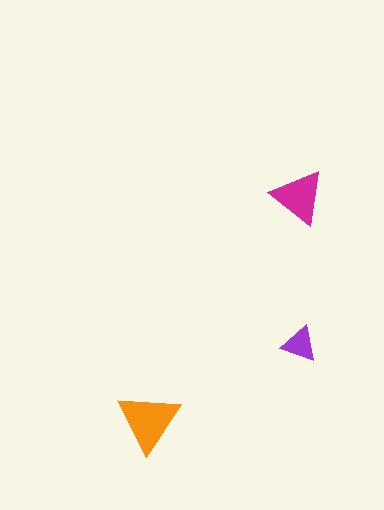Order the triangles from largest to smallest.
the orange one, the magenta one, the purple one.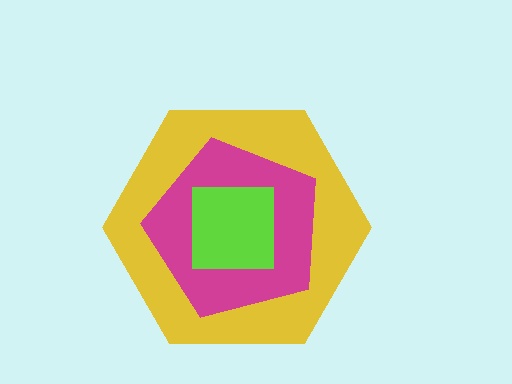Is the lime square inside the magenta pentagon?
Yes.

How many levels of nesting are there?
3.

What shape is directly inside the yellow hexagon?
The magenta pentagon.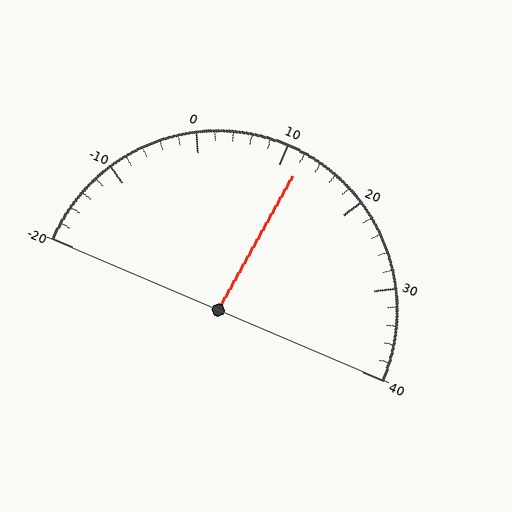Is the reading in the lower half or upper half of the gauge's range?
The reading is in the upper half of the range (-20 to 40).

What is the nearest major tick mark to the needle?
The nearest major tick mark is 10.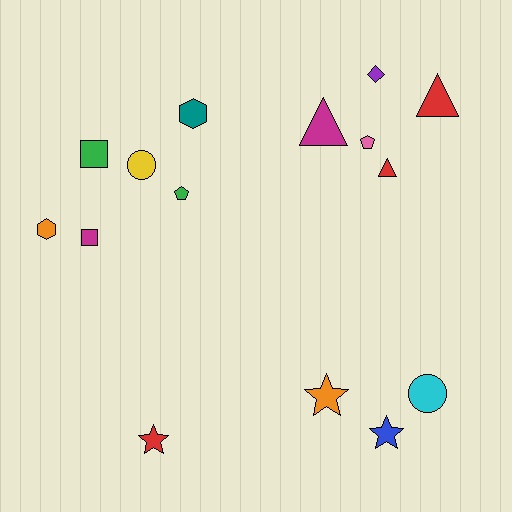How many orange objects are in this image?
There are 2 orange objects.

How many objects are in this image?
There are 15 objects.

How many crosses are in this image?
There are no crosses.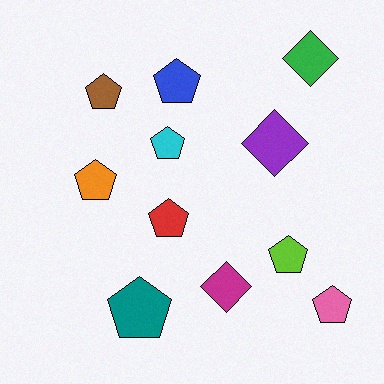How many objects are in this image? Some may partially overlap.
There are 11 objects.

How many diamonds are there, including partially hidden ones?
There are 3 diamonds.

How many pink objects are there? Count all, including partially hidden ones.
There is 1 pink object.